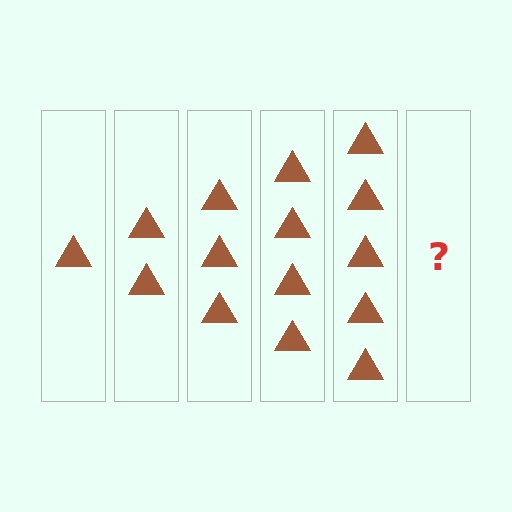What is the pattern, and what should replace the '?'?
The pattern is that each step adds one more triangle. The '?' should be 6 triangles.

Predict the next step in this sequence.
The next step is 6 triangles.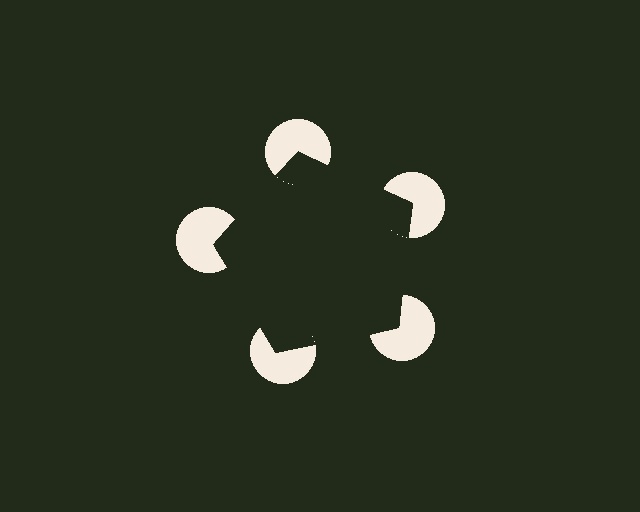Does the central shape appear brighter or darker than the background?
It typically appears slightly darker than the background, even though no actual brightness change is drawn.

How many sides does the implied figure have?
5 sides.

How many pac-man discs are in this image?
There are 5 — one at each vertex of the illusory pentagon.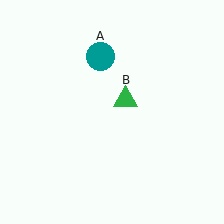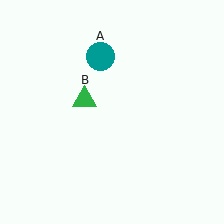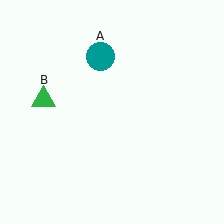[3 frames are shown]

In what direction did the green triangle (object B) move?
The green triangle (object B) moved left.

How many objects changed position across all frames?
1 object changed position: green triangle (object B).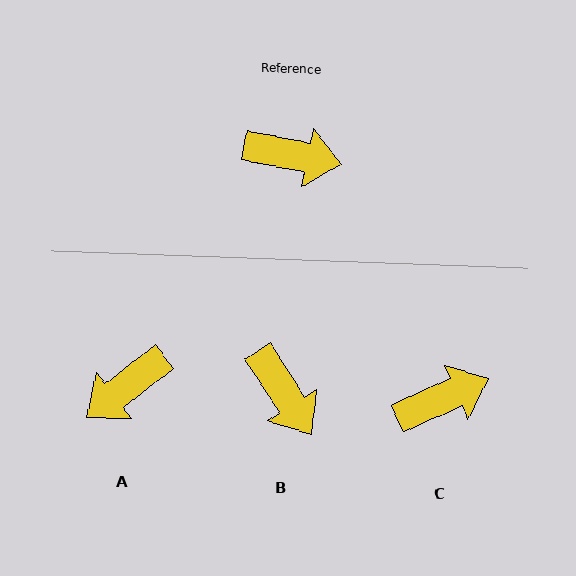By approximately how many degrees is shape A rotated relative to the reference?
Approximately 131 degrees clockwise.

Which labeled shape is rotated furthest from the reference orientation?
A, about 131 degrees away.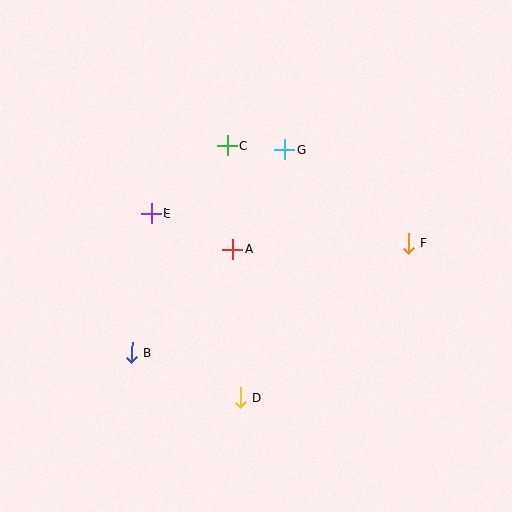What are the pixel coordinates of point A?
Point A is at (233, 249).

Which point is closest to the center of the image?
Point A at (233, 249) is closest to the center.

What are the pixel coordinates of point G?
Point G is at (284, 150).